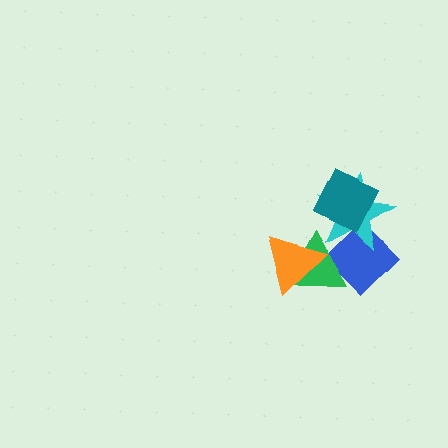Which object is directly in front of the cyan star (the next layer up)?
The teal diamond is directly in front of the cyan star.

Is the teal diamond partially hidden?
No, no other shape covers it.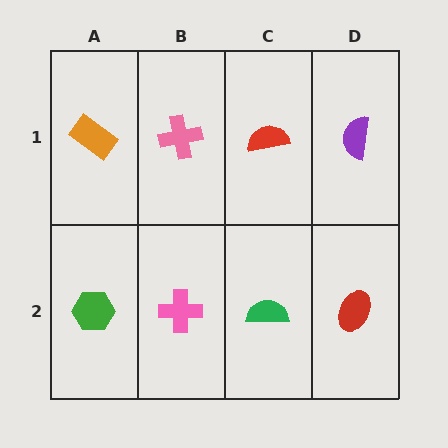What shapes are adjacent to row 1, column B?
A pink cross (row 2, column B), an orange rectangle (row 1, column A), a red semicircle (row 1, column C).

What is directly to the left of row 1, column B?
An orange rectangle.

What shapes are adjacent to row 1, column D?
A red ellipse (row 2, column D), a red semicircle (row 1, column C).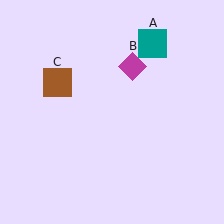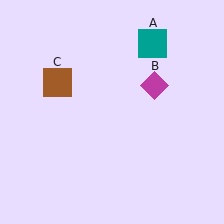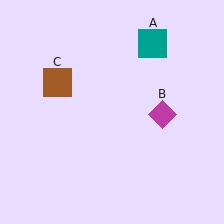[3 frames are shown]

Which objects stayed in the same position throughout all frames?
Teal square (object A) and brown square (object C) remained stationary.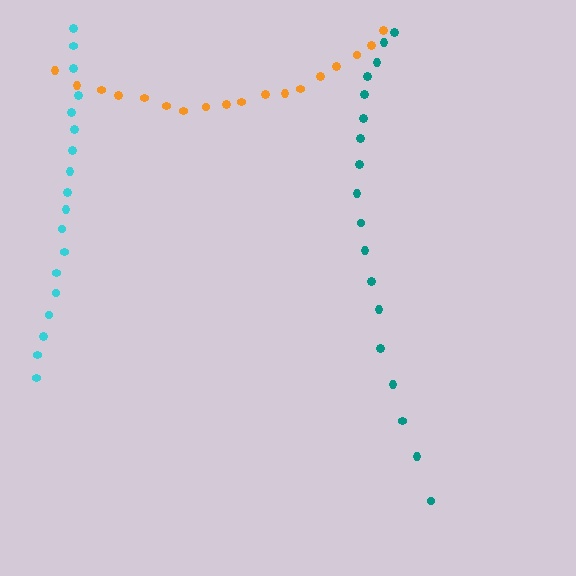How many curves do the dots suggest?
There are 3 distinct paths.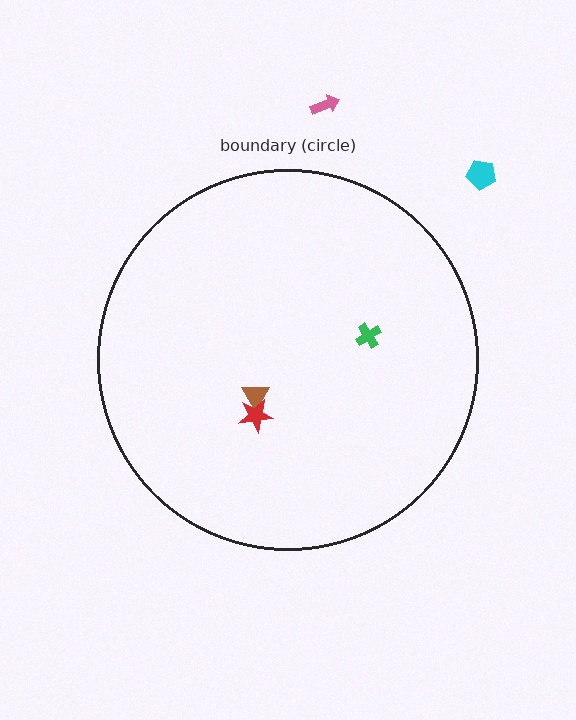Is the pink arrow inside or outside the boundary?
Outside.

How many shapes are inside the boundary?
3 inside, 2 outside.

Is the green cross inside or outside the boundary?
Inside.